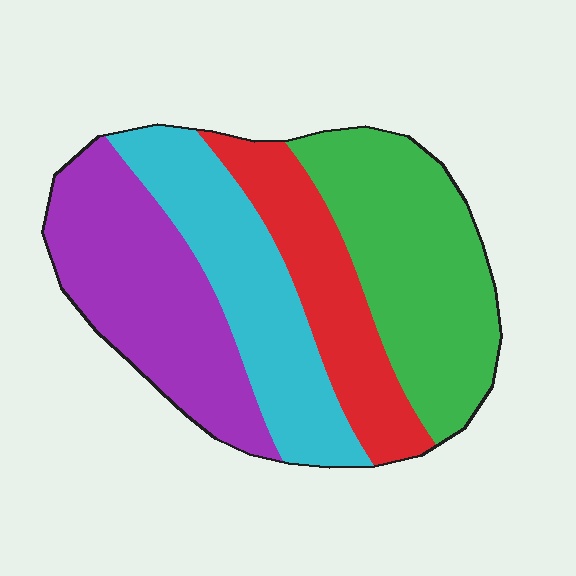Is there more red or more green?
Green.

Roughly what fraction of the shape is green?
Green takes up between a sixth and a third of the shape.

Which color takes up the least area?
Red, at roughly 20%.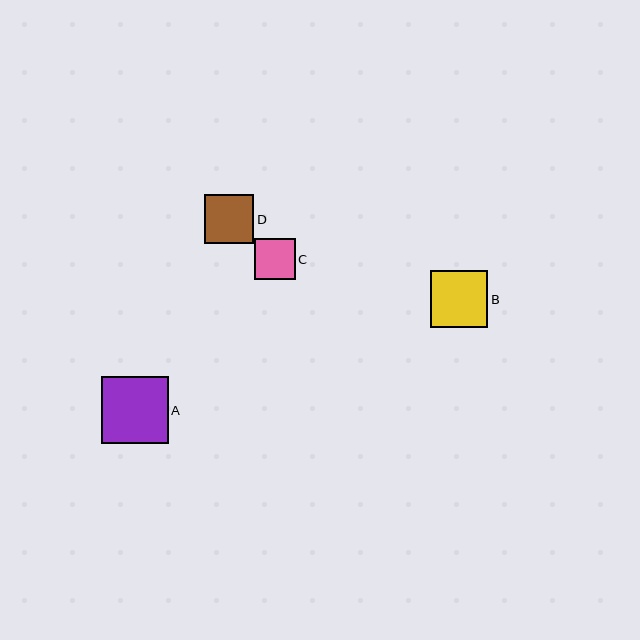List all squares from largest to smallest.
From largest to smallest: A, B, D, C.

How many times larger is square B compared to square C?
Square B is approximately 1.4 times the size of square C.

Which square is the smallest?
Square C is the smallest with a size of approximately 41 pixels.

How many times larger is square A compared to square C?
Square A is approximately 1.6 times the size of square C.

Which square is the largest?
Square A is the largest with a size of approximately 67 pixels.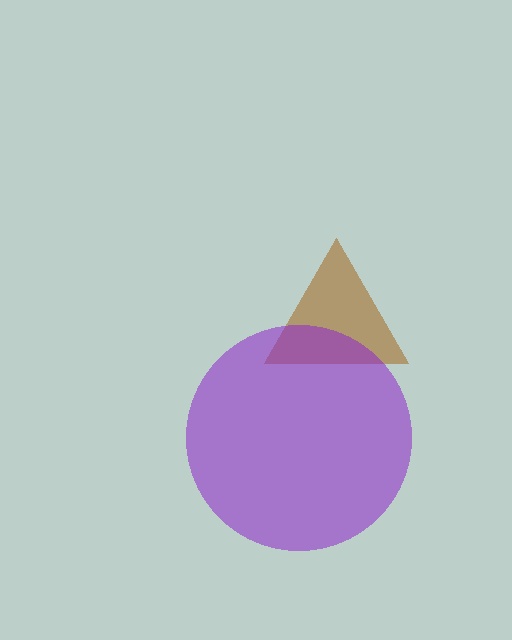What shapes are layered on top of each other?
The layered shapes are: a brown triangle, a purple circle.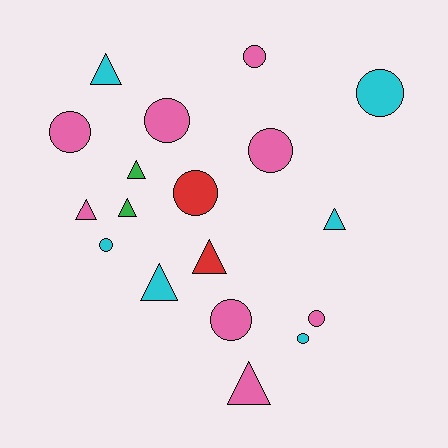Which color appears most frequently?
Pink, with 8 objects.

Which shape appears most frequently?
Circle, with 10 objects.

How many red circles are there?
There is 1 red circle.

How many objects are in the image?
There are 18 objects.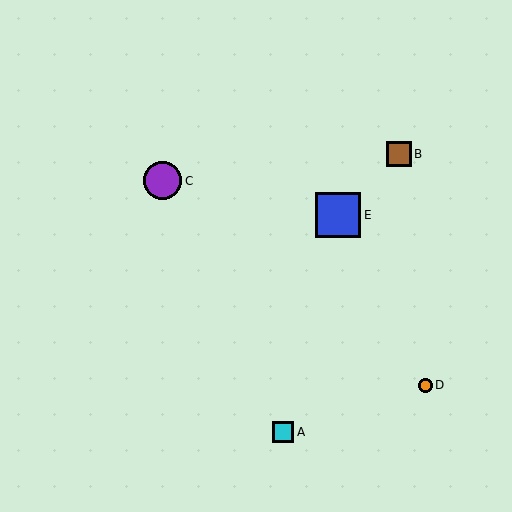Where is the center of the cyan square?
The center of the cyan square is at (283, 432).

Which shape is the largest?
The blue square (labeled E) is the largest.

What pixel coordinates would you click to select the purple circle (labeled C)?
Click at (163, 181) to select the purple circle C.